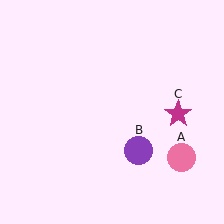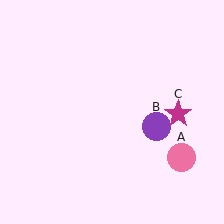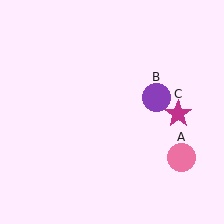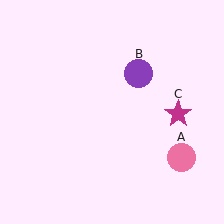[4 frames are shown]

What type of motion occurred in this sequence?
The purple circle (object B) rotated counterclockwise around the center of the scene.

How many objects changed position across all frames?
1 object changed position: purple circle (object B).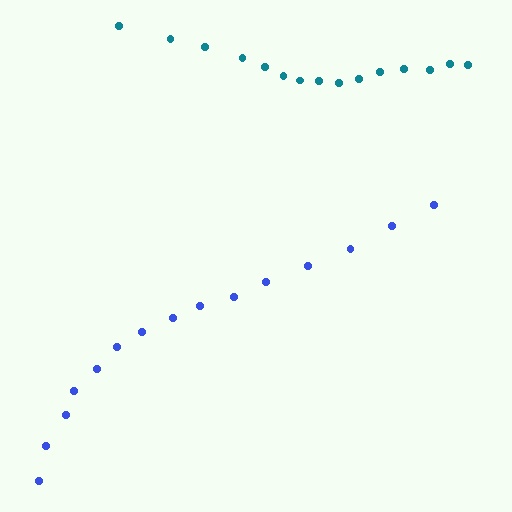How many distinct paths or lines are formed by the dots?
There are 2 distinct paths.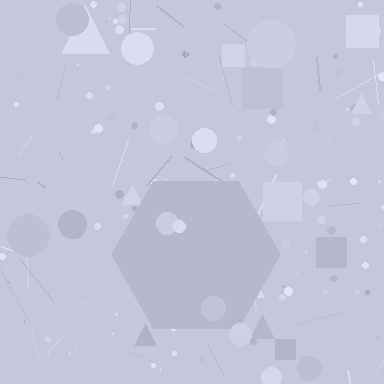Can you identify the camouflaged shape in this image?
The camouflaged shape is a hexagon.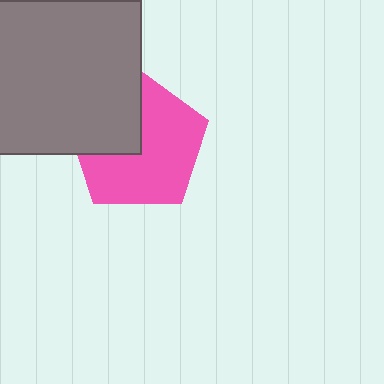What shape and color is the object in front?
The object in front is a gray square.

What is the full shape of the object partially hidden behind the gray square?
The partially hidden object is a pink pentagon.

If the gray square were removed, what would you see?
You would see the complete pink pentagon.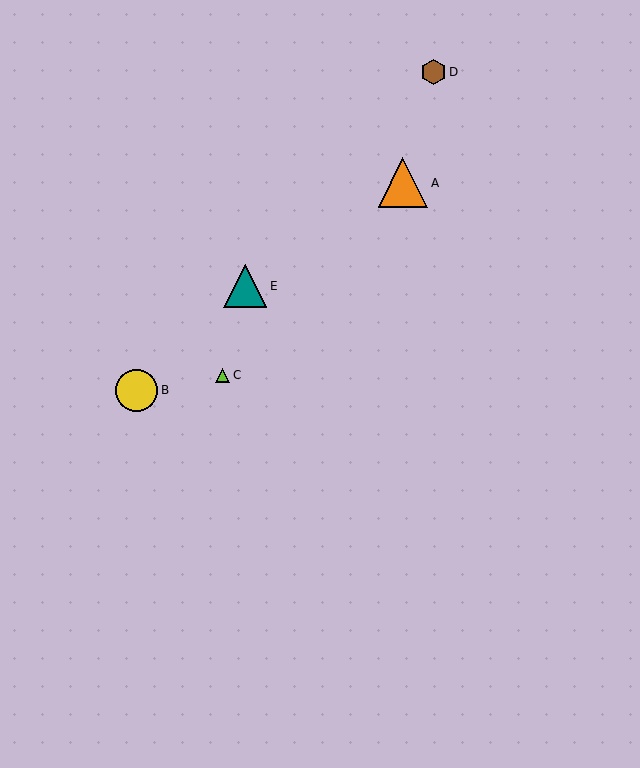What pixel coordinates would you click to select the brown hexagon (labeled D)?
Click at (434, 72) to select the brown hexagon D.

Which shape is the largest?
The orange triangle (labeled A) is the largest.